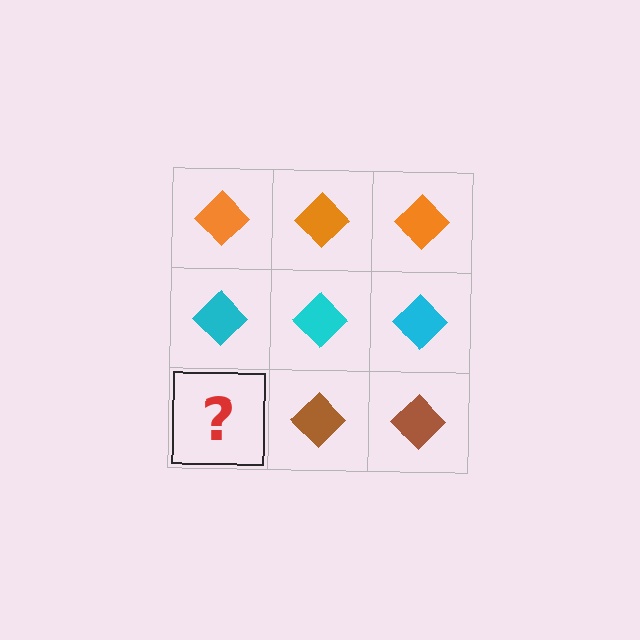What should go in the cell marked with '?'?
The missing cell should contain a brown diamond.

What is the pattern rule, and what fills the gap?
The rule is that each row has a consistent color. The gap should be filled with a brown diamond.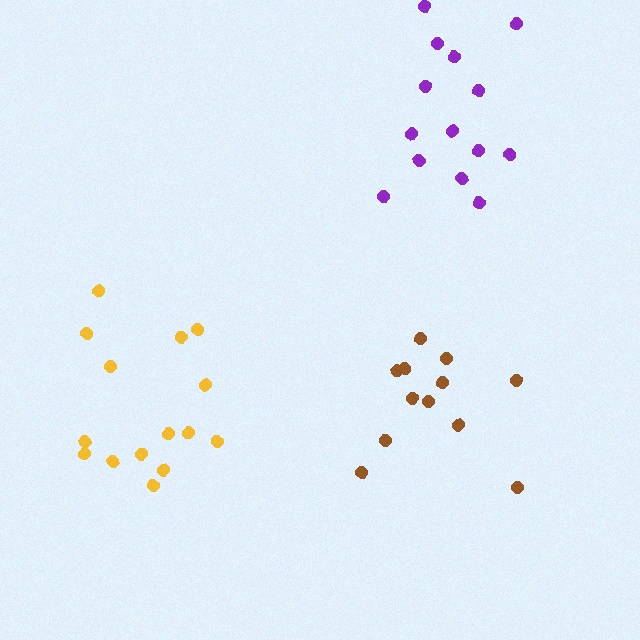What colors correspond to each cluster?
The clusters are colored: brown, purple, yellow.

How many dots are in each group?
Group 1: 12 dots, Group 2: 14 dots, Group 3: 15 dots (41 total).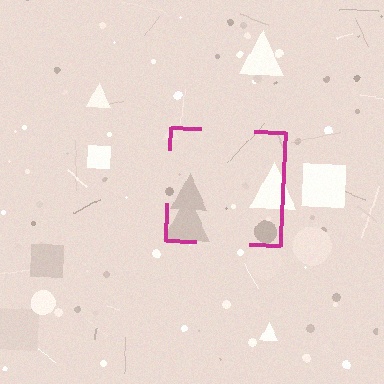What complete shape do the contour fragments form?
The contour fragments form a square.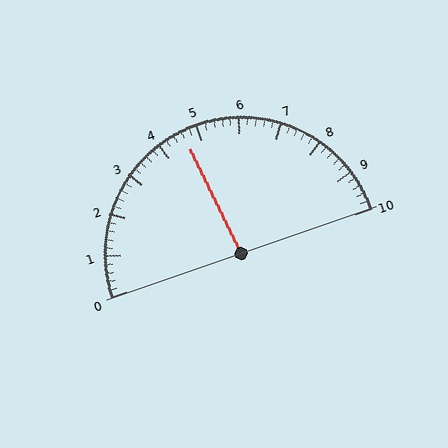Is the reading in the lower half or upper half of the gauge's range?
The reading is in the lower half of the range (0 to 10).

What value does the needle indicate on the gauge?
The needle indicates approximately 4.6.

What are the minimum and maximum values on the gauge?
The gauge ranges from 0 to 10.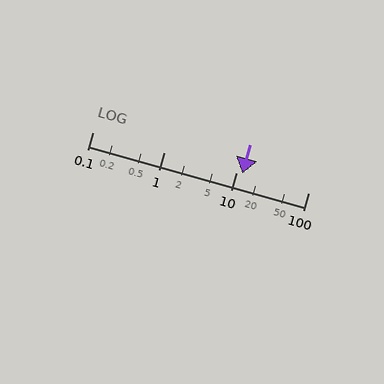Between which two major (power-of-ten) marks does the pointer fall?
The pointer is between 10 and 100.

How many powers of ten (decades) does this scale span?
The scale spans 3 decades, from 0.1 to 100.